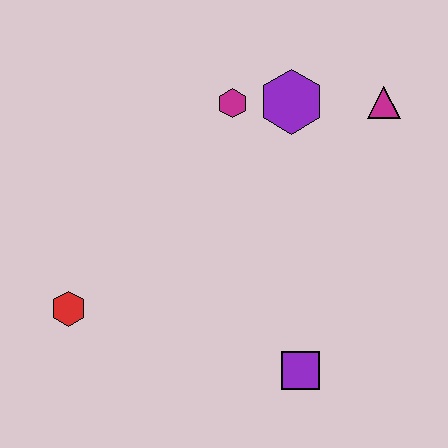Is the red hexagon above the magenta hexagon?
No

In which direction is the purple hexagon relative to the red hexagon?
The purple hexagon is to the right of the red hexagon.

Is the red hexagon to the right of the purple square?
No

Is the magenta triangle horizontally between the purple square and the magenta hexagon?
No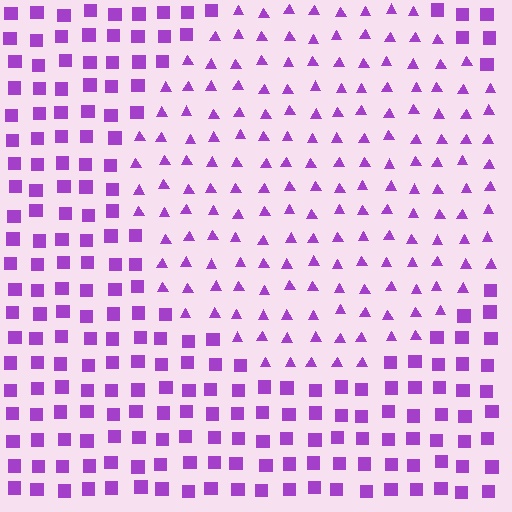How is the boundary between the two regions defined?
The boundary is defined by a change in element shape: triangles inside vs. squares outside. All elements share the same color and spacing.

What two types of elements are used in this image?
The image uses triangles inside the circle region and squares outside it.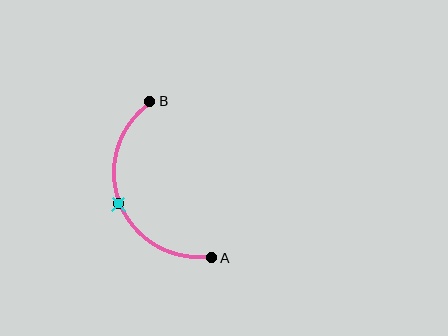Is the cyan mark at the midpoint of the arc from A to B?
Yes. The cyan mark lies on the arc at equal arc-length from both A and B — it is the arc midpoint.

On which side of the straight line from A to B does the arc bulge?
The arc bulges to the left of the straight line connecting A and B.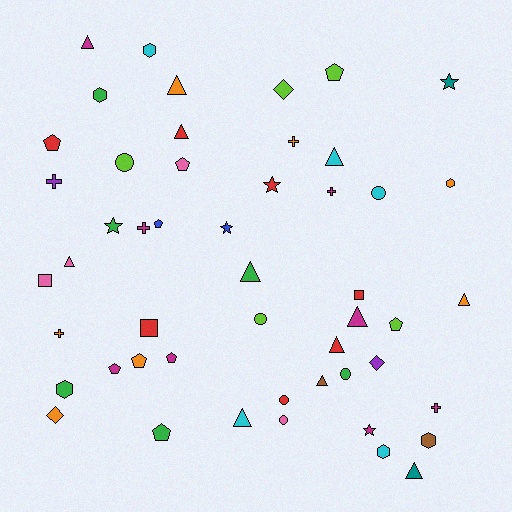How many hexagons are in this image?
There are 6 hexagons.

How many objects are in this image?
There are 50 objects.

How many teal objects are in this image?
There are 2 teal objects.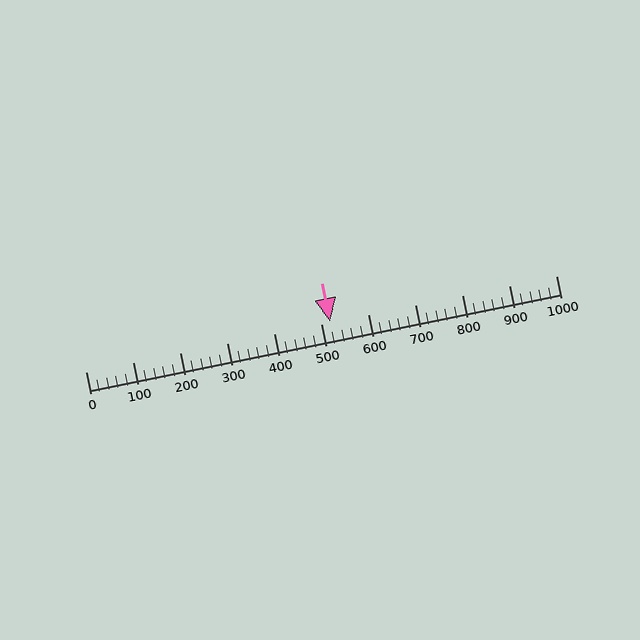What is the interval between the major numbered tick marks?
The major tick marks are spaced 100 units apart.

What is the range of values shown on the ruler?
The ruler shows values from 0 to 1000.